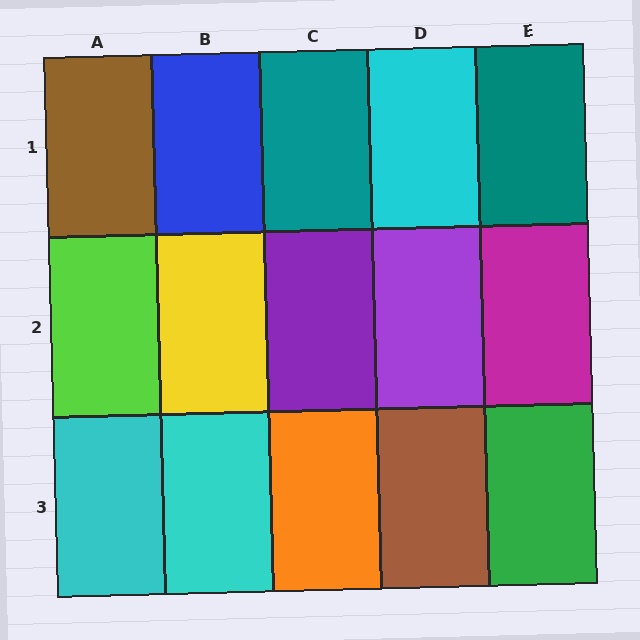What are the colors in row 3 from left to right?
Cyan, cyan, orange, brown, green.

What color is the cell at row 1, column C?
Teal.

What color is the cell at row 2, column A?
Lime.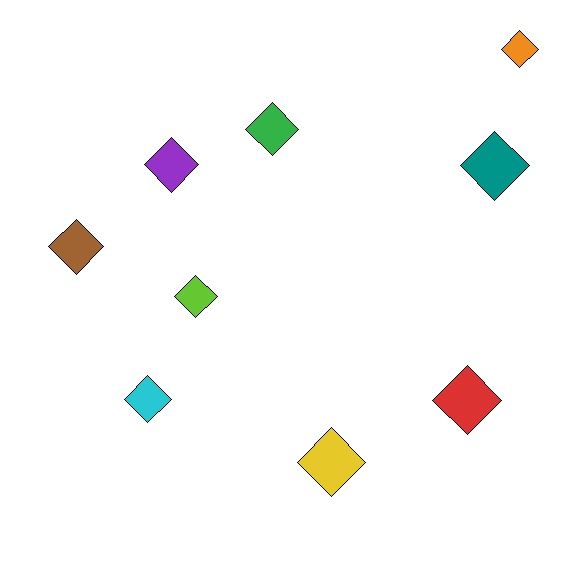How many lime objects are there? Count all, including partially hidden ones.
There is 1 lime object.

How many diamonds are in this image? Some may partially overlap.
There are 9 diamonds.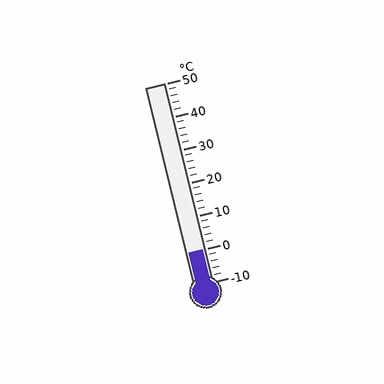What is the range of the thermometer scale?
The thermometer scale ranges from -10°C to 50°C.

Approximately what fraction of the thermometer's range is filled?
The thermometer is filled to approximately 15% of its range.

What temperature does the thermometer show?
The thermometer shows approximately 0°C.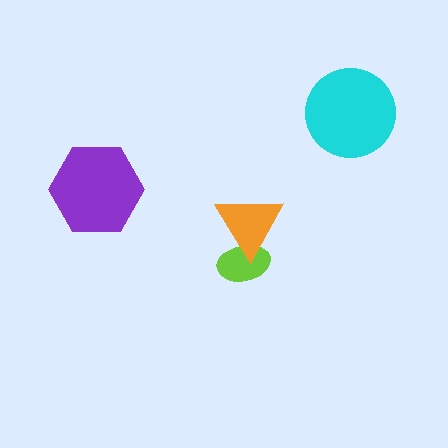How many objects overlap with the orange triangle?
1 object overlaps with the orange triangle.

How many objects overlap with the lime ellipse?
1 object overlaps with the lime ellipse.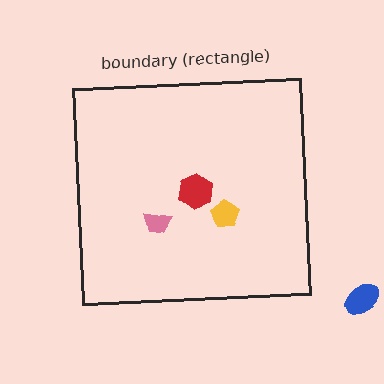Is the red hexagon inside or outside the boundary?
Inside.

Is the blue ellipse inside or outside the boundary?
Outside.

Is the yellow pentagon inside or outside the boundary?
Inside.